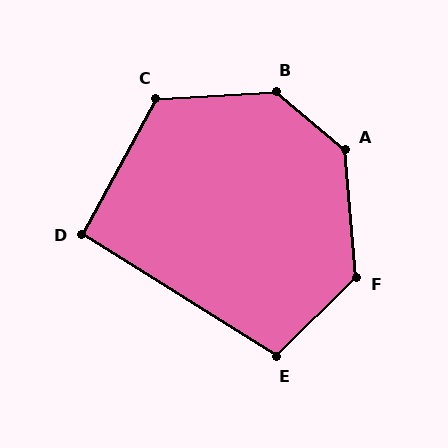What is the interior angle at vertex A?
Approximately 135 degrees (obtuse).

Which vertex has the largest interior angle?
B, at approximately 136 degrees.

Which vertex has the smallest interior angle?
D, at approximately 94 degrees.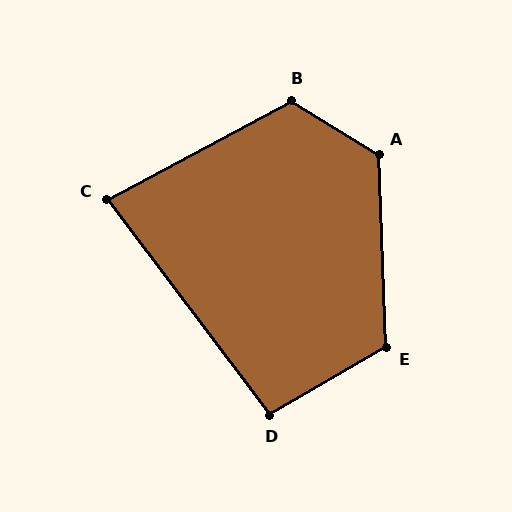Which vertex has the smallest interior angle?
C, at approximately 81 degrees.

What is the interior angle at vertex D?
Approximately 97 degrees (obtuse).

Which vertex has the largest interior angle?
A, at approximately 124 degrees.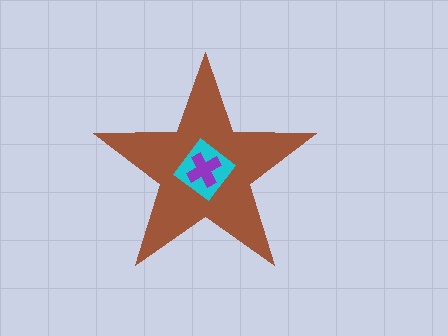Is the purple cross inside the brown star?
Yes.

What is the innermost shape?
The purple cross.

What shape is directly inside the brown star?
The cyan diamond.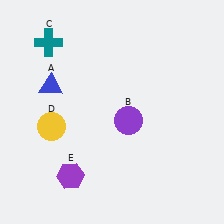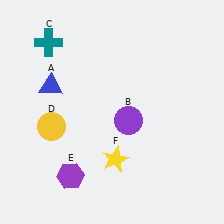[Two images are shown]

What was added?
A yellow star (F) was added in Image 2.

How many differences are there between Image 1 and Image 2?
There is 1 difference between the two images.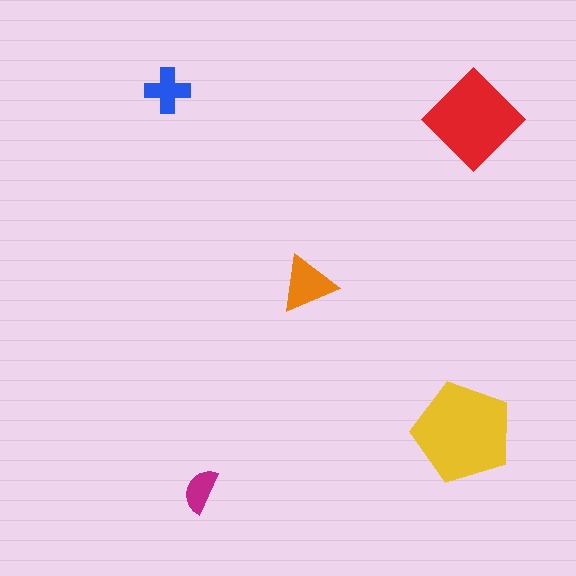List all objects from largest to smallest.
The yellow pentagon, the red diamond, the orange triangle, the blue cross, the magenta semicircle.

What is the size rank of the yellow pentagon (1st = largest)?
1st.